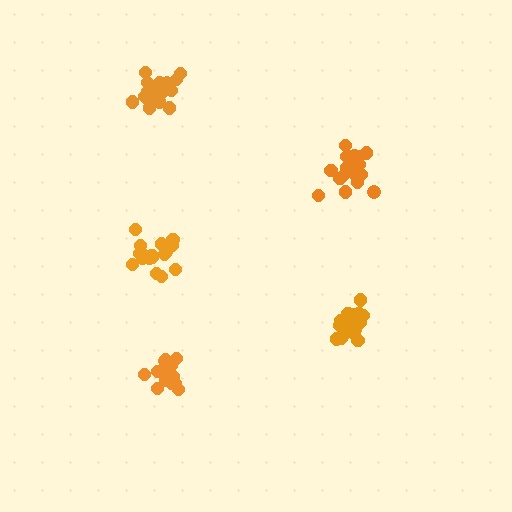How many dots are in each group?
Group 1: 20 dots, Group 2: 21 dots, Group 3: 21 dots, Group 4: 17 dots, Group 5: 15 dots (94 total).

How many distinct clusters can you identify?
There are 5 distinct clusters.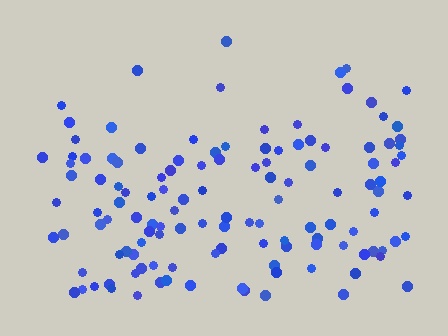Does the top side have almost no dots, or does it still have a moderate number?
Still a moderate number, just noticeably fewer than the bottom.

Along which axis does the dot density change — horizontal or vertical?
Vertical.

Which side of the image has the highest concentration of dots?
The bottom.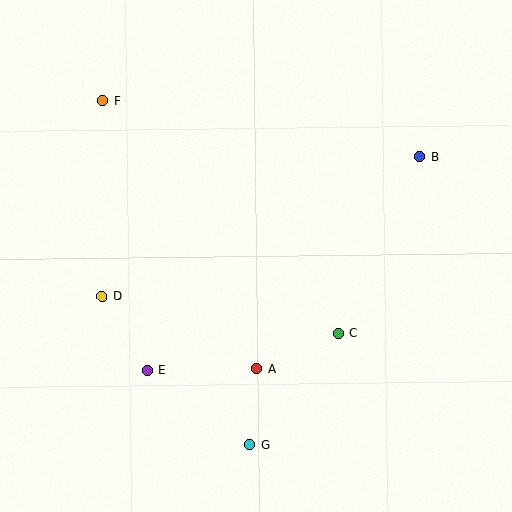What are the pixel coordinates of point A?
Point A is at (257, 369).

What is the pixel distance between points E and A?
The distance between E and A is 109 pixels.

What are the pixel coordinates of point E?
Point E is at (148, 370).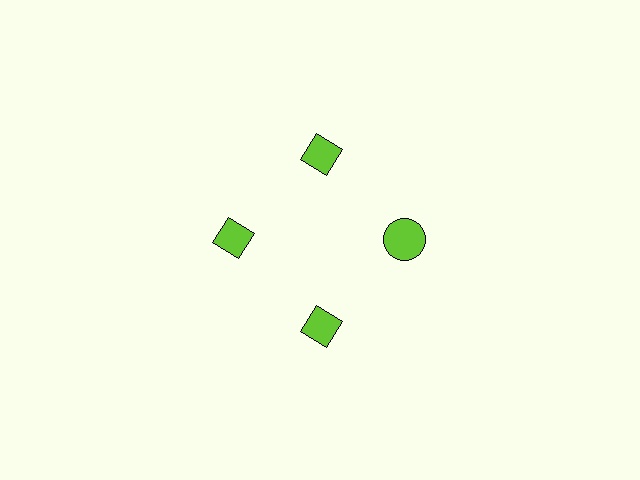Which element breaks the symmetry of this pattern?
The lime circle at roughly the 3 o'clock position breaks the symmetry. All other shapes are lime diamonds.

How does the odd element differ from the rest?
It has a different shape: circle instead of diamond.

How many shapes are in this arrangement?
There are 4 shapes arranged in a ring pattern.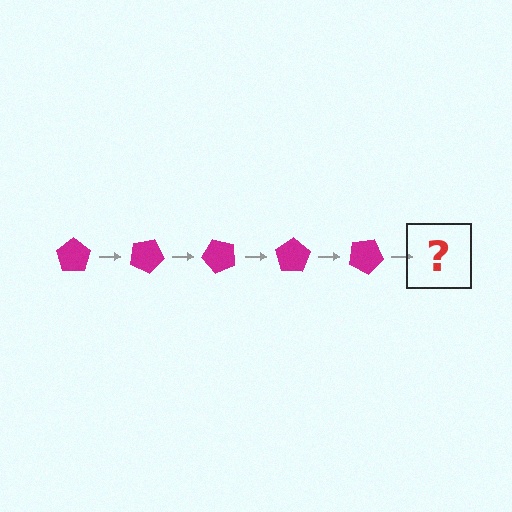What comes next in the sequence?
The next element should be a magenta pentagon rotated 125 degrees.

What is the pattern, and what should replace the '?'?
The pattern is that the pentagon rotates 25 degrees each step. The '?' should be a magenta pentagon rotated 125 degrees.